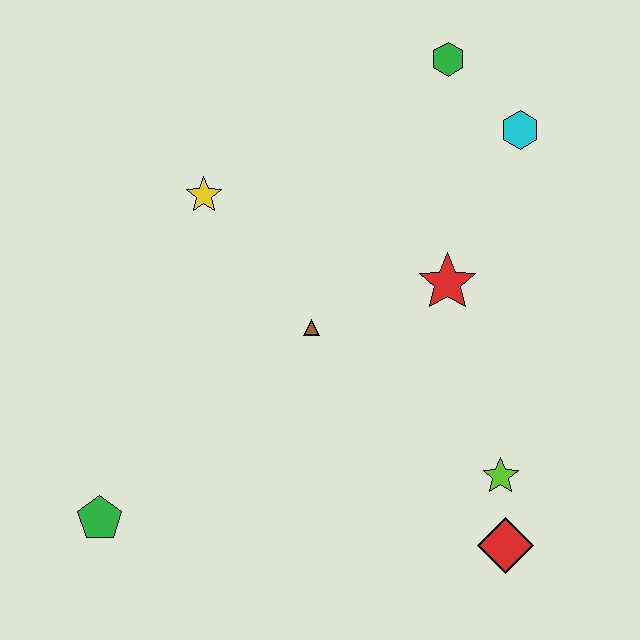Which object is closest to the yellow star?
The brown triangle is closest to the yellow star.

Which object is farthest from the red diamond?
The green hexagon is farthest from the red diamond.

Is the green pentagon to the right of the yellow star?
No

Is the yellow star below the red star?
No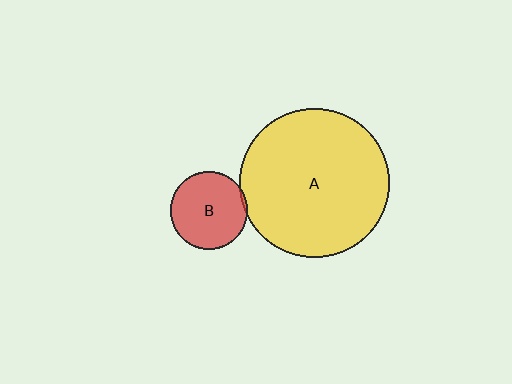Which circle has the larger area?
Circle A (yellow).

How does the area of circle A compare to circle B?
Approximately 3.7 times.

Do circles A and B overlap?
Yes.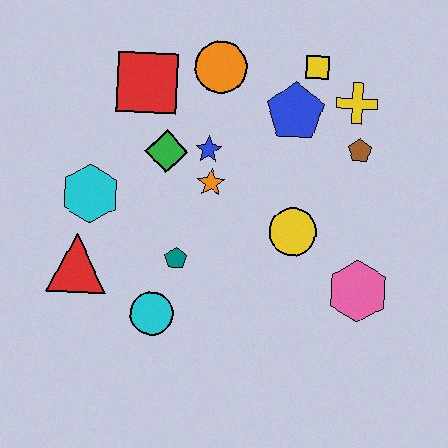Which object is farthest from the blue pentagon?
The red triangle is farthest from the blue pentagon.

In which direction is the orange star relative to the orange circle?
The orange star is below the orange circle.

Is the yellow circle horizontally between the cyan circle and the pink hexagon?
Yes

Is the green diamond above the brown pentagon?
No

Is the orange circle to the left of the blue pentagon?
Yes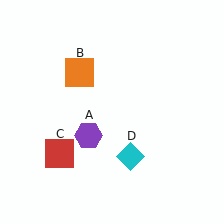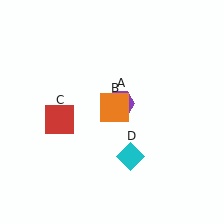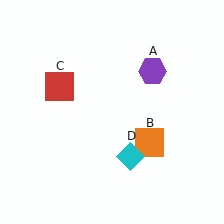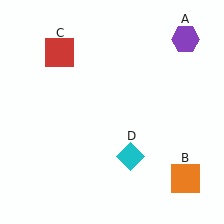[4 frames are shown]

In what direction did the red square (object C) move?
The red square (object C) moved up.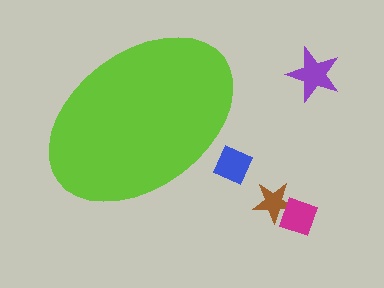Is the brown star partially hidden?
No, the brown star is fully visible.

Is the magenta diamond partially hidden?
No, the magenta diamond is fully visible.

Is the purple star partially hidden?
No, the purple star is fully visible.